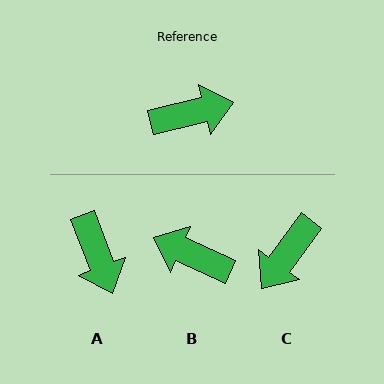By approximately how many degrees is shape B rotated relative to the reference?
Approximately 142 degrees counter-clockwise.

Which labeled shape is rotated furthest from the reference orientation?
B, about 142 degrees away.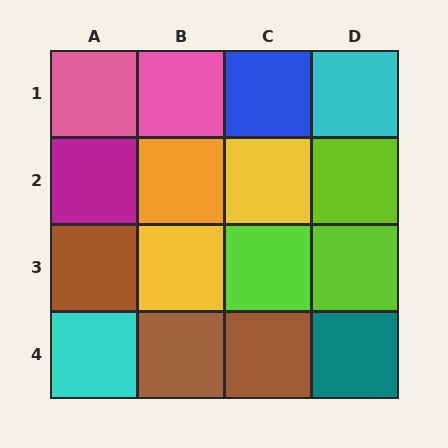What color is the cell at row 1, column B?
Pink.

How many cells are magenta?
1 cell is magenta.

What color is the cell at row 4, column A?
Cyan.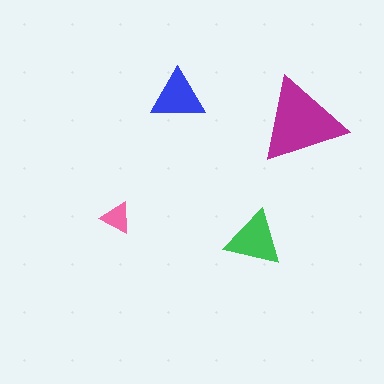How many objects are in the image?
There are 4 objects in the image.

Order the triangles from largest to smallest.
the magenta one, the green one, the blue one, the pink one.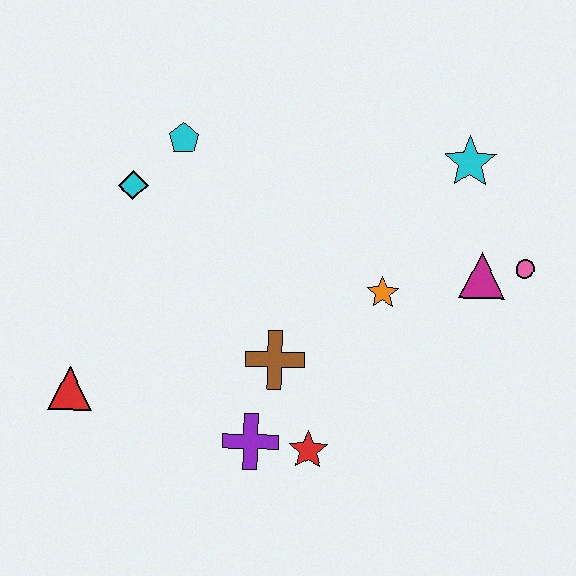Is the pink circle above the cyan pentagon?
No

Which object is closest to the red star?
The purple cross is closest to the red star.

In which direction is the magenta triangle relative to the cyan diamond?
The magenta triangle is to the right of the cyan diamond.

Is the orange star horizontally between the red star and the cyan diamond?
No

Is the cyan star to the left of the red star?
No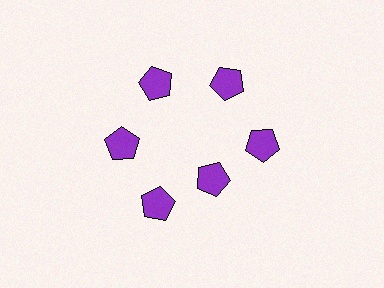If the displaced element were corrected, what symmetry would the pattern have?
It would have 6-fold rotational symmetry — the pattern would map onto itself every 60 degrees.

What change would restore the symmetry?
The symmetry would be restored by moving it outward, back onto the ring so that all 6 pentagons sit at equal angles and equal distance from the center.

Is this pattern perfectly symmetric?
No. The 6 purple pentagons are arranged in a ring, but one element near the 5 o'clock position is pulled inward toward the center, breaking the 6-fold rotational symmetry.